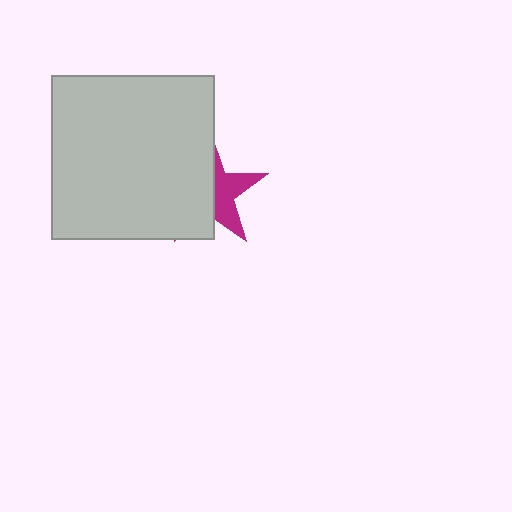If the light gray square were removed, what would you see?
You would see the complete magenta star.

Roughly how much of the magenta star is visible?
A small part of it is visible (roughly 41%).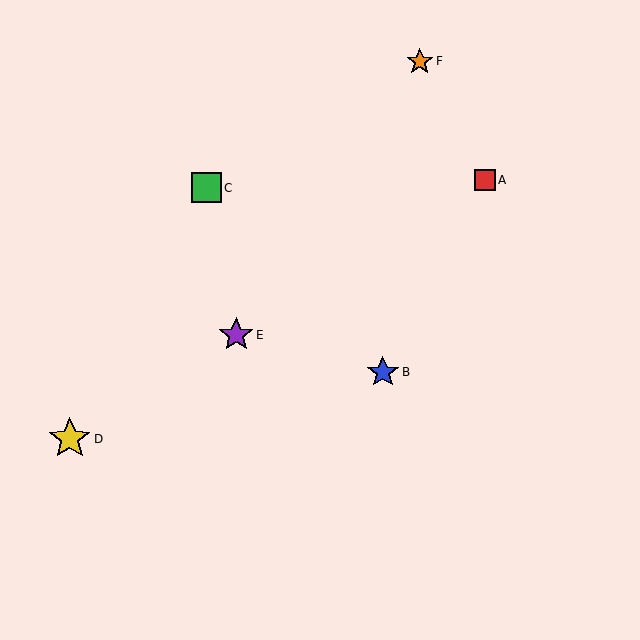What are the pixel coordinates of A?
Object A is at (485, 180).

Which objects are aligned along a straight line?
Objects A, D, E are aligned along a straight line.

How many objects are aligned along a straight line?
3 objects (A, D, E) are aligned along a straight line.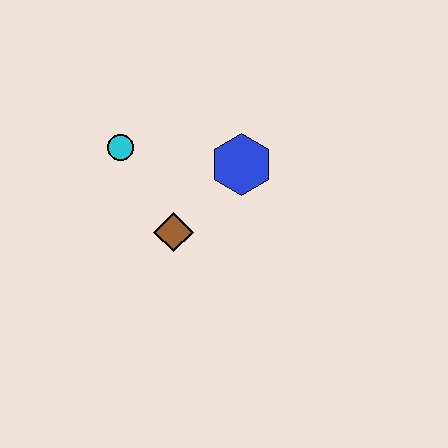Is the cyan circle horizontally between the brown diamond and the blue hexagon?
No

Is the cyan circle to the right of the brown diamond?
No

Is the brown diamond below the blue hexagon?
Yes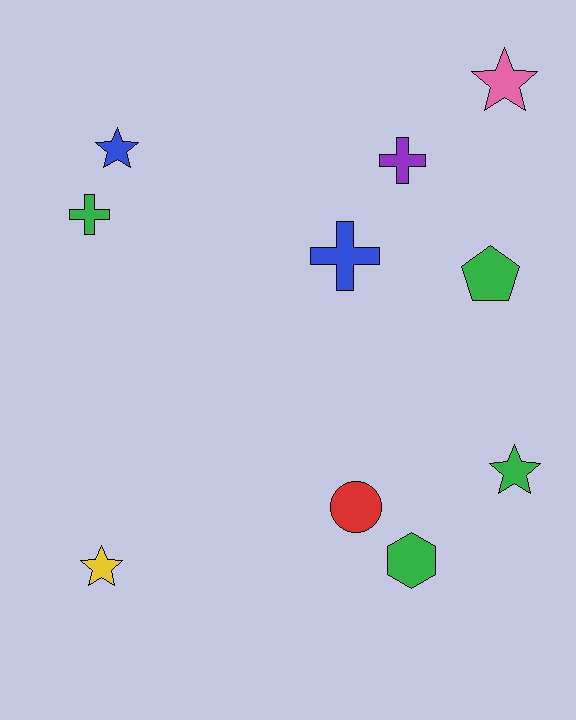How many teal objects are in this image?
There are no teal objects.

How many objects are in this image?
There are 10 objects.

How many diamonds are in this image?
There are no diamonds.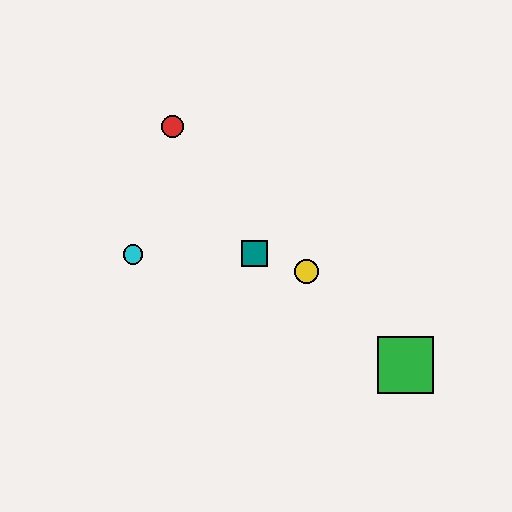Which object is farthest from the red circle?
The green square is farthest from the red circle.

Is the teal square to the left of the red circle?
No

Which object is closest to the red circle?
The cyan circle is closest to the red circle.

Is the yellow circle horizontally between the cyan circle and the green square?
Yes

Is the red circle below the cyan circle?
No